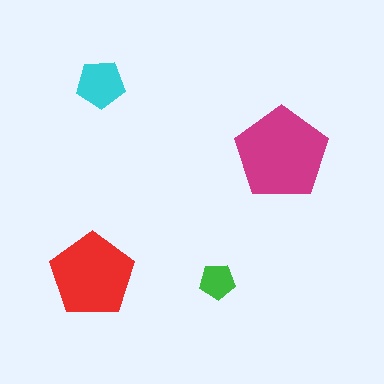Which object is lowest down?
The green pentagon is bottommost.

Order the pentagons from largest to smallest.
the magenta one, the red one, the cyan one, the green one.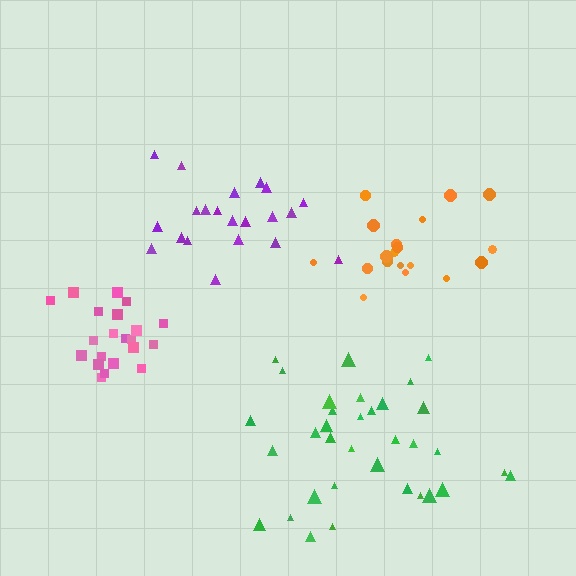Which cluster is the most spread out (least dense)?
Green.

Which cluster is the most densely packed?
Pink.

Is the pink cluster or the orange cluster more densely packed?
Pink.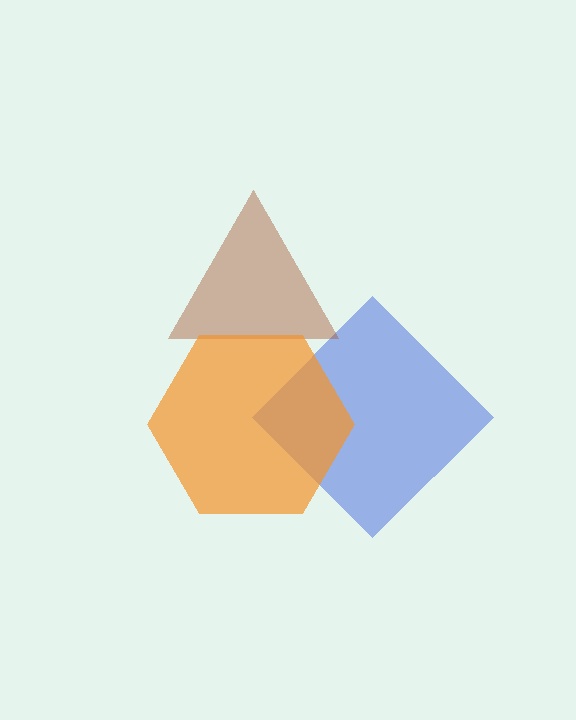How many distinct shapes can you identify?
There are 3 distinct shapes: a blue diamond, a brown triangle, an orange hexagon.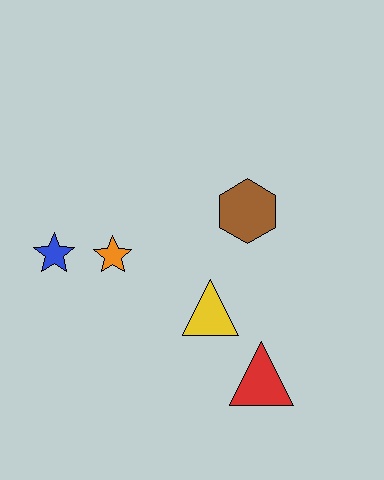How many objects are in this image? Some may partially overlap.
There are 5 objects.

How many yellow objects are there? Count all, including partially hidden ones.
There is 1 yellow object.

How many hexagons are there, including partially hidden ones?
There is 1 hexagon.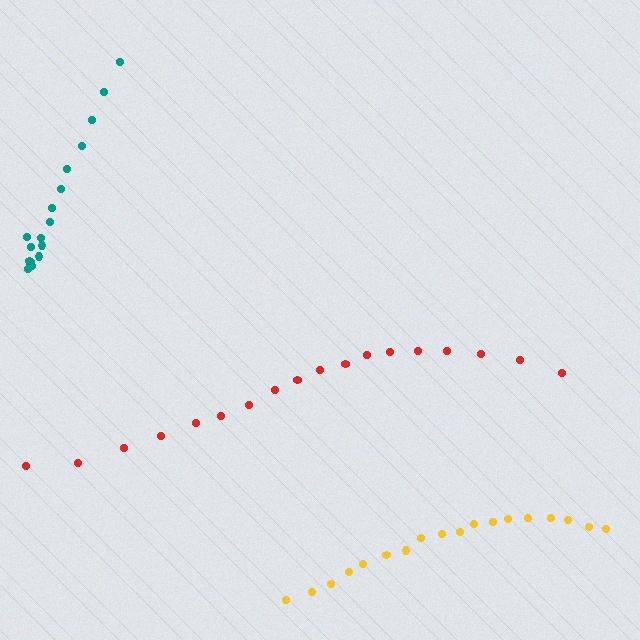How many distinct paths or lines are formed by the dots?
There are 3 distinct paths.